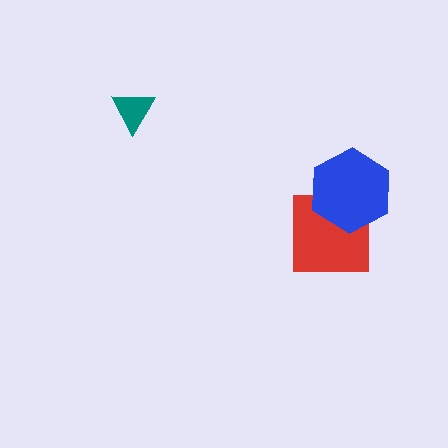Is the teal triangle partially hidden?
No, no other shape covers it.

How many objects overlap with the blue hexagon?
1 object overlaps with the blue hexagon.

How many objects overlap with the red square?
1 object overlaps with the red square.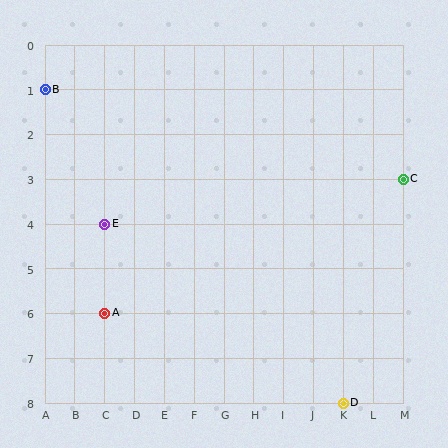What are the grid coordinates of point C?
Point C is at grid coordinates (M, 3).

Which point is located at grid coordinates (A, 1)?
Point B is at (A, 1).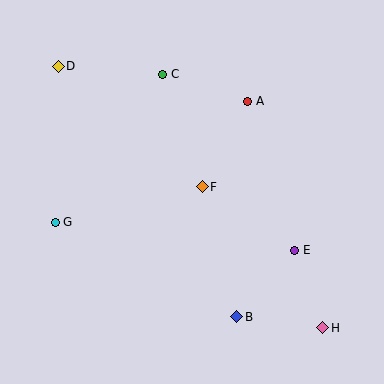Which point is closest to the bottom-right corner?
Point H is closest to the bottom-right corner.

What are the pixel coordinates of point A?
Point A is at (248, 101).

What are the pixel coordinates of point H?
Point H is at (323, 328).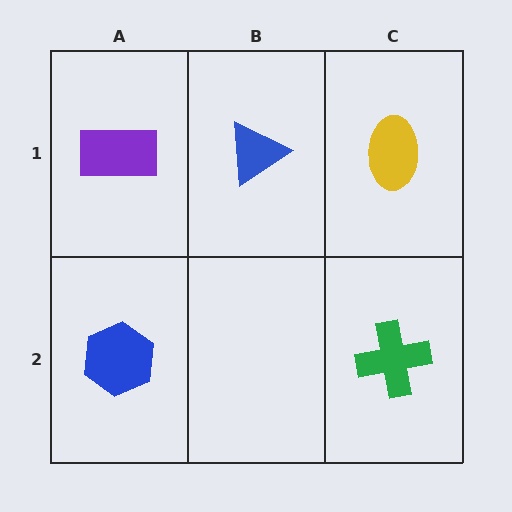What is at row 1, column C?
A yellow ellipse.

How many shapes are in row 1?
3 shapes.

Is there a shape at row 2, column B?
No, that cell is empty.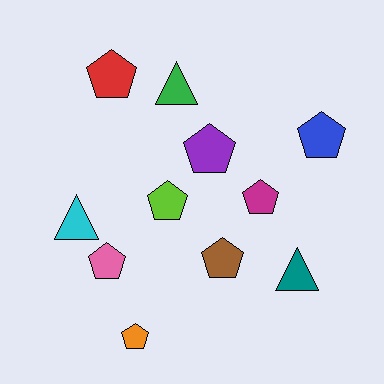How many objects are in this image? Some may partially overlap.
There are 11 objects.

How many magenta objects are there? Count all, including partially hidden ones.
There is 1 magenta object.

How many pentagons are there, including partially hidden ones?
There are 8 pentagons.